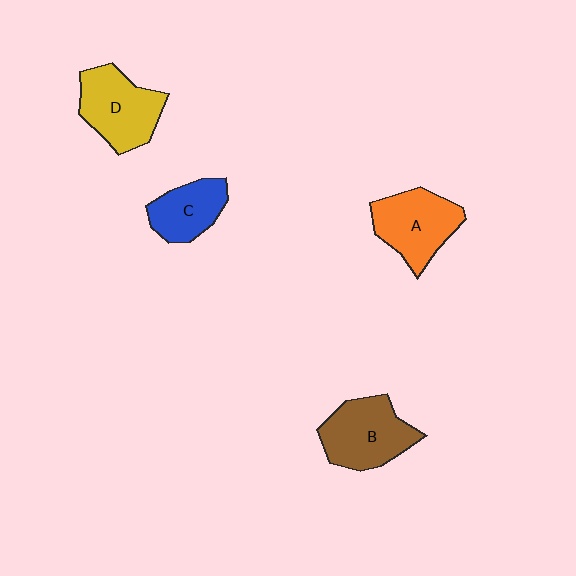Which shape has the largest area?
Shape B (brown).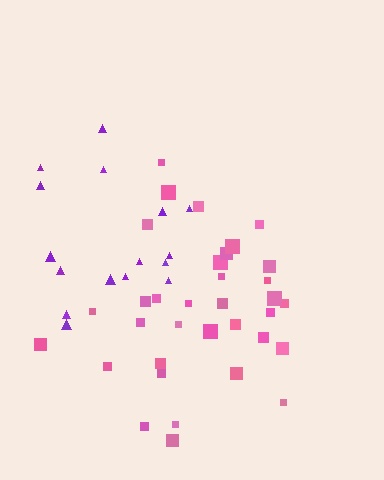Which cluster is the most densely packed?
Pink.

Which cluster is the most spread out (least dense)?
Purple.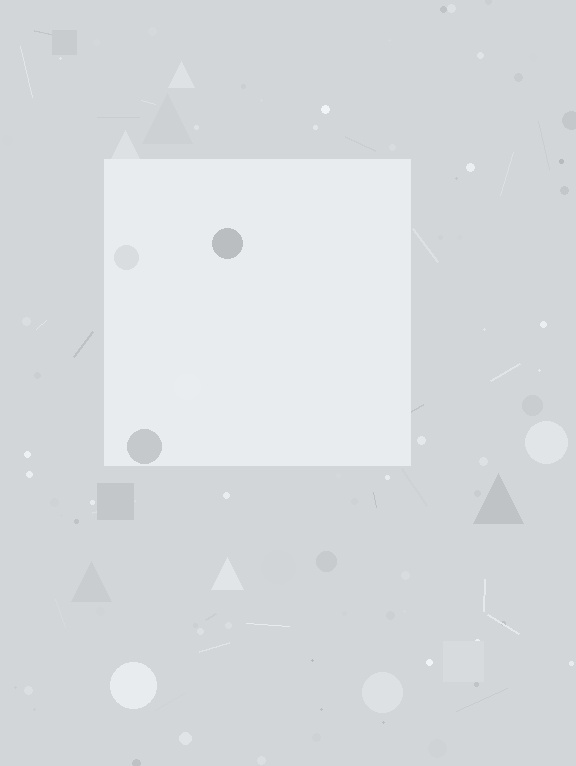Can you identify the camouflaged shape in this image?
The camouflaged shape is a square.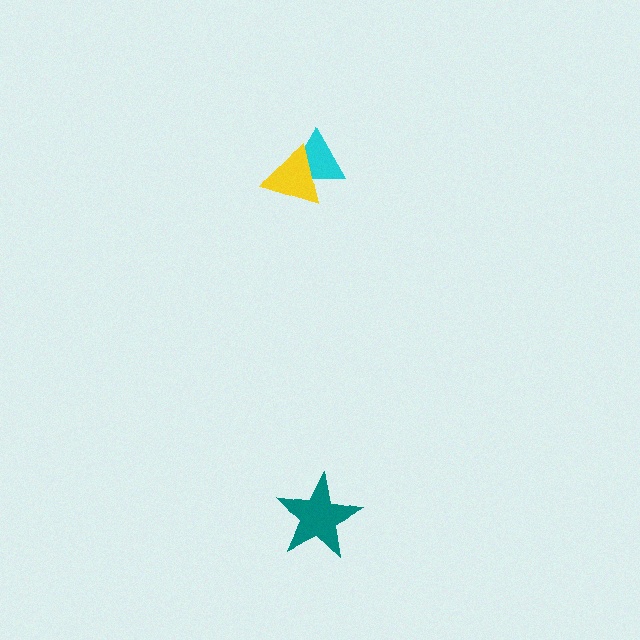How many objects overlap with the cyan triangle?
1 object overlaps with the cyan triangle.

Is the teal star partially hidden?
No, no other shape covers it.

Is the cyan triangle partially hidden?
Yes, it is partially covered by another shape.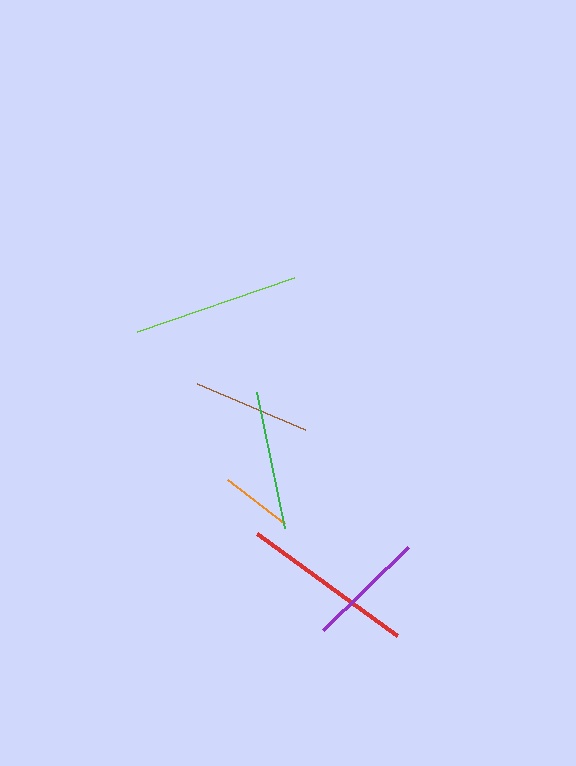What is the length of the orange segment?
The orange segment is approximately 72 pixels long.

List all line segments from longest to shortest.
From longest to shortest: red, lime, green, purple, brown, orange.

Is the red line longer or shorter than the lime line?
The red line is longer than the lime line.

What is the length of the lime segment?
The lime segment is approximately 166 pixels long.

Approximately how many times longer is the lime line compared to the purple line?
The lime line is approximately 1.4 times the length of the purple line.